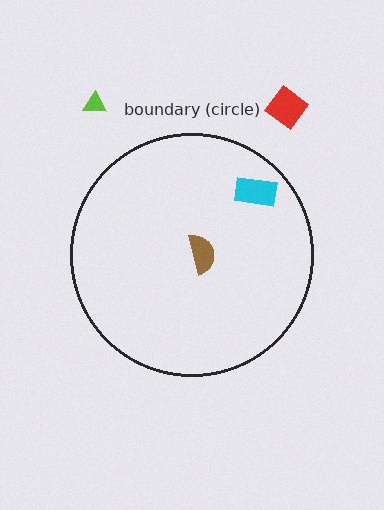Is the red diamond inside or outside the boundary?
Outside.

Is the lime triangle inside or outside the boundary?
Outside.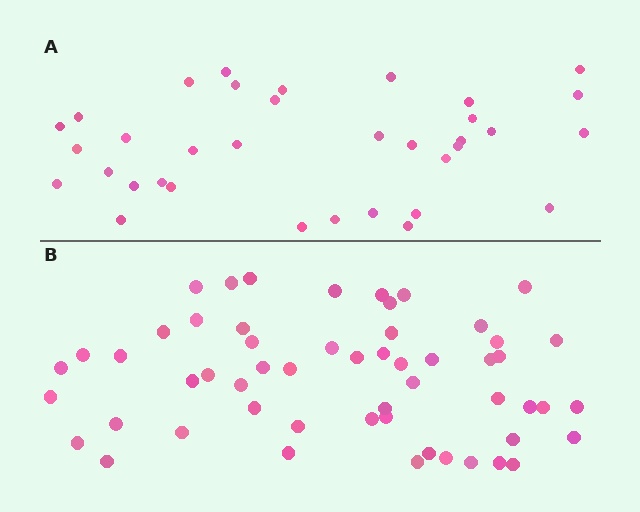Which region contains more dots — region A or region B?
Region B (the bottom region) has more dots.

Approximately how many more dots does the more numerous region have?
Region B has approximately 20 more dots than region A.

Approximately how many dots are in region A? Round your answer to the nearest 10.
About 40 dots. (The exact count is 35, which rounds to 40.)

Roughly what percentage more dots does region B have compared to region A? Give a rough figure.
About 55% more.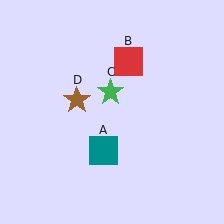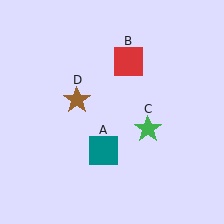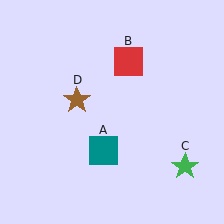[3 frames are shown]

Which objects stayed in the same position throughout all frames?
Teal square (object A) and red square (object B) and brown star (object D) remained stationary.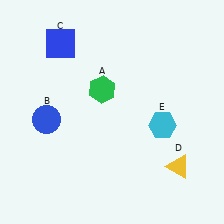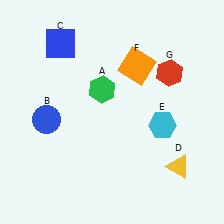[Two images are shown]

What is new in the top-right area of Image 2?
A red hexagon (G) was added in the top-right area of Image 2.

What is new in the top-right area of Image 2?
An orange square (F) was added in the top-right area of Image 2.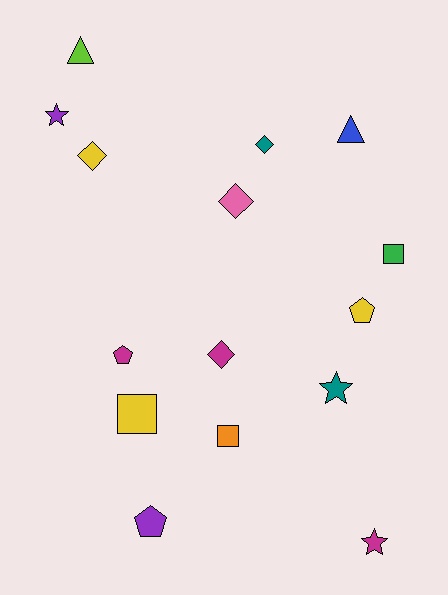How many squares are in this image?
There are 3 squares.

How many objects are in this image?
There are 15 objects.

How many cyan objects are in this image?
There are no cyan objects.